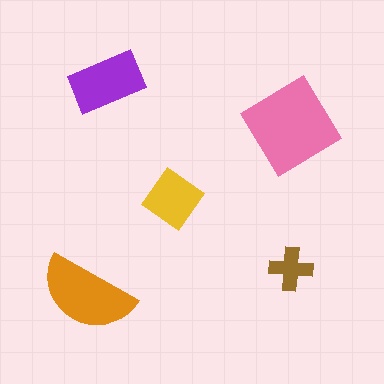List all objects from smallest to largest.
The brown cross, the yellow diamond, the purple rectangle, the orange semicircle, the pink diamond.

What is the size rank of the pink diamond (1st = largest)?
1st.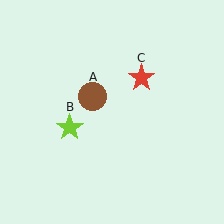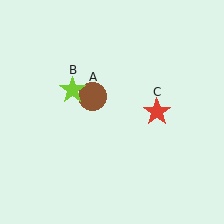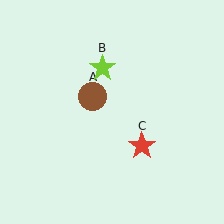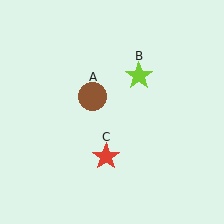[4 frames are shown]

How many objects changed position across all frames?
2 objects changed position: lime star (object B), red star (object C).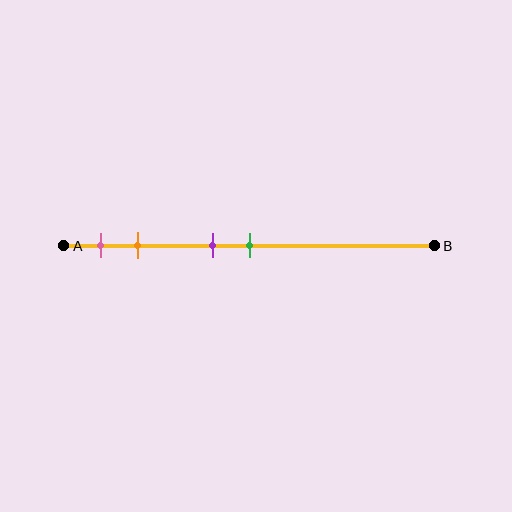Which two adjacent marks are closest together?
The purple and green marks are the closest adjacent pair.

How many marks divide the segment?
There are 4 marks dividing the segment.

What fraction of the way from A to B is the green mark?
The green mark is approximately 50% (0.5) of the way from A to B.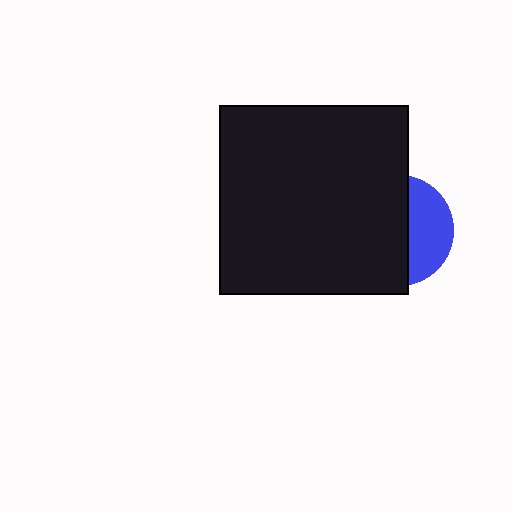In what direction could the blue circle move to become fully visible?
The blue circle could move right. That would shift it out from behind the black square entirely.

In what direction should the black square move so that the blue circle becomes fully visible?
The black square should move left. That is the shortest direction to clear the overlap and leave the blue circle fully visible.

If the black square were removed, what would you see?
You would see the complete blue circle.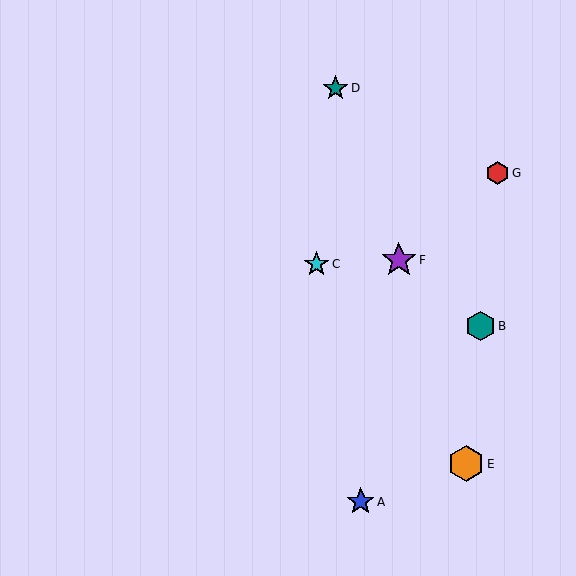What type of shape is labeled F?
Shape F is a purple star.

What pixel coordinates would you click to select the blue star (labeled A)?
Click at (361, 502) to select the blue star A.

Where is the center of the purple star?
The center of the purple star is at (399, 260).